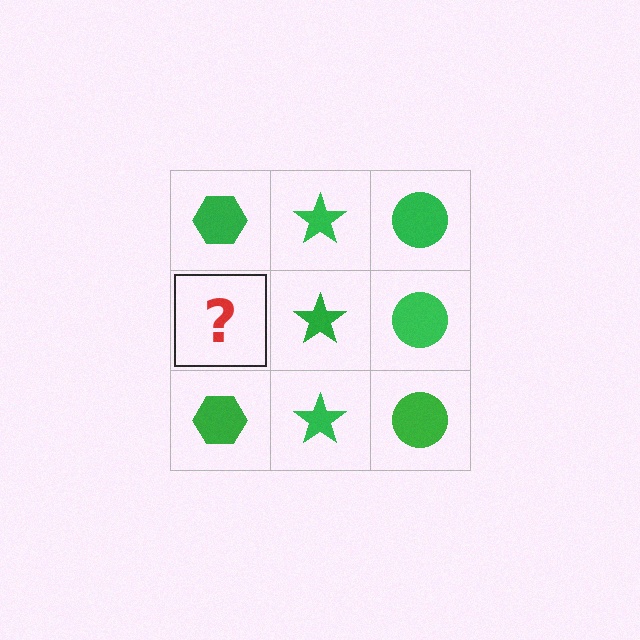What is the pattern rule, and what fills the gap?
The rule is that each column has a consistent shape. The gap should be filled with a green hexagon.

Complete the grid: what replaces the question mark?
The question mark should be replaced with a green hexagon.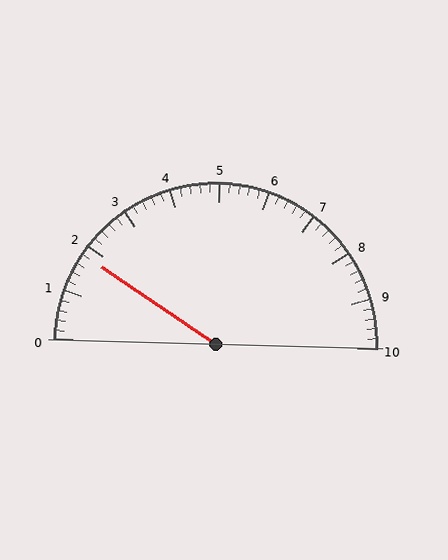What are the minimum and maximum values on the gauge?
The gauge ranges from 0 to 10.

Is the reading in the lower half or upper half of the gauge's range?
The reading is in the lower half of the range (0 to 10).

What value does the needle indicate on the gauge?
The needle indicates approximately 1.8.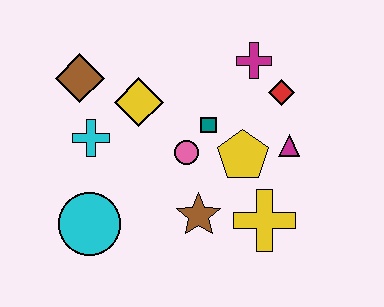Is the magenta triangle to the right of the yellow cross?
Yes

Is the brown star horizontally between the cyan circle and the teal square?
Yes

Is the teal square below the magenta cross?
Yes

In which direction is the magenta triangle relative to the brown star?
The magenta triangle is to the right of the brown star.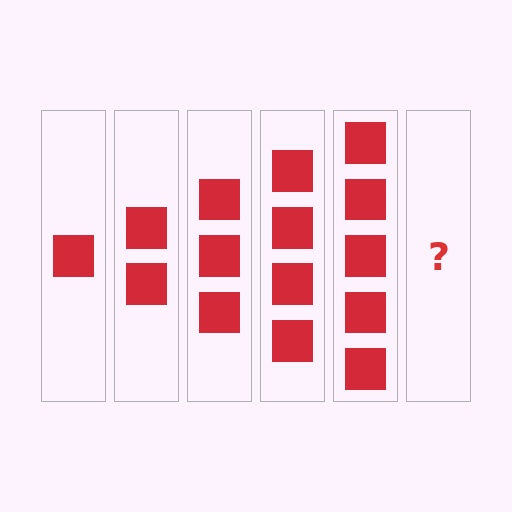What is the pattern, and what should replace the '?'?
The pattern is that each step adds one more square. The '?' should be 6 squares.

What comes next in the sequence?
The next element should be 6 squares.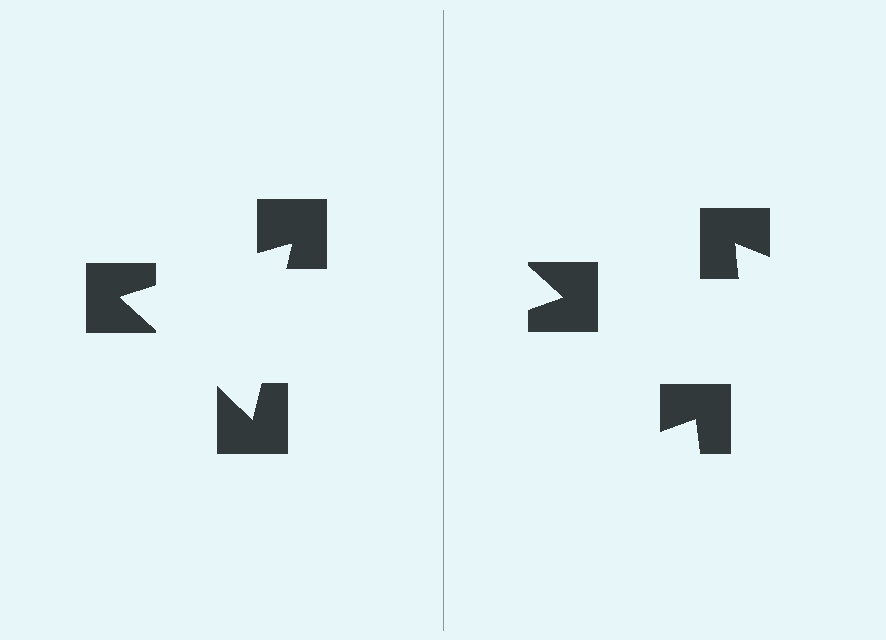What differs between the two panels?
The notched squares are positioned identically on both sides; only the wedge orientations differ. On the left they align to a triangle; on the right they are misaligned.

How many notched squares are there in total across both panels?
6 — 3 on each side.